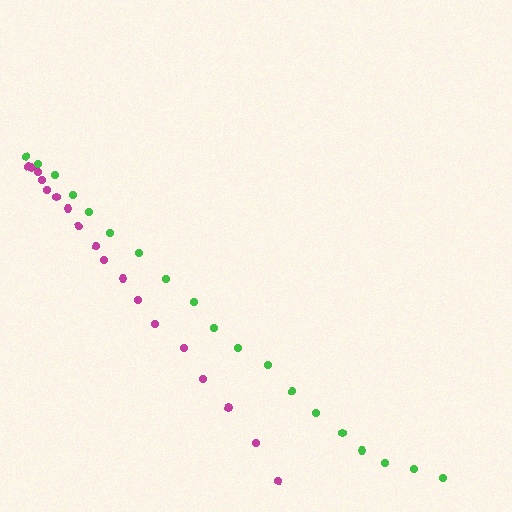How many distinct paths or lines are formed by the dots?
There are 2 distinct paths.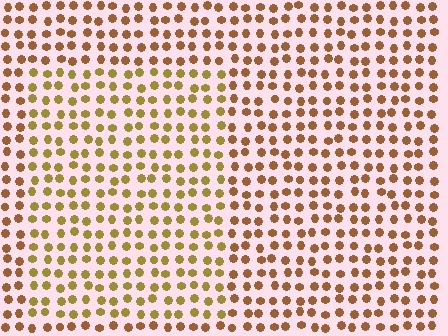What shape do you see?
I see a rectangle.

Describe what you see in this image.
The image is filled with small brown elements in a uniform arrangement. A rectangle-shaped region is visible where the elements are tinted to a slightly different hue, forming a subtle color boundary.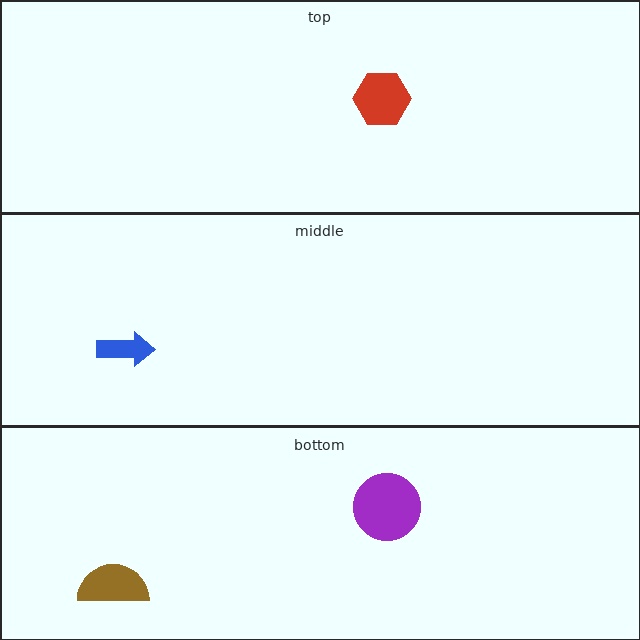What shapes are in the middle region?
The blue arrow.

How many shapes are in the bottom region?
2.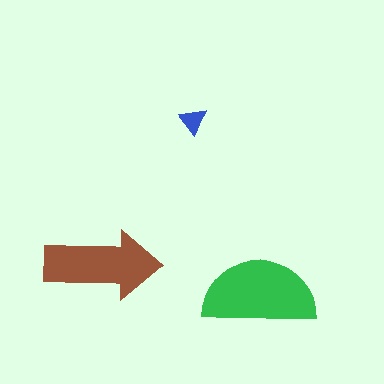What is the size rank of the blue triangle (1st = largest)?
3rd.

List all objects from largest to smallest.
The green semicircle, the brown arrow, the blue triangle.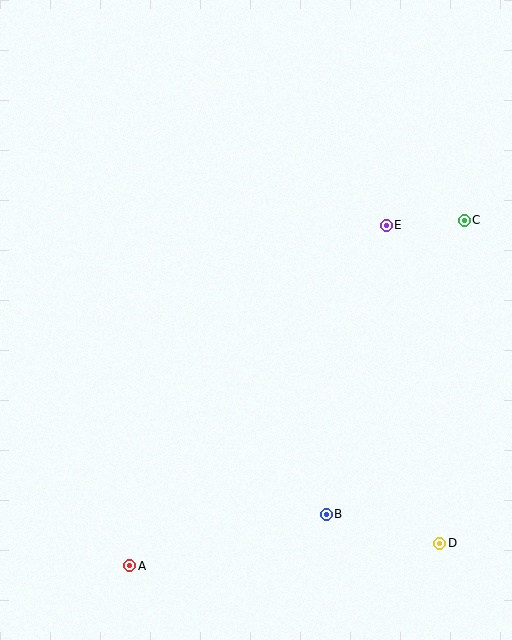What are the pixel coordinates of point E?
Point E is at (386, 225).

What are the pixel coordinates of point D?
Point D is at (440, 543).